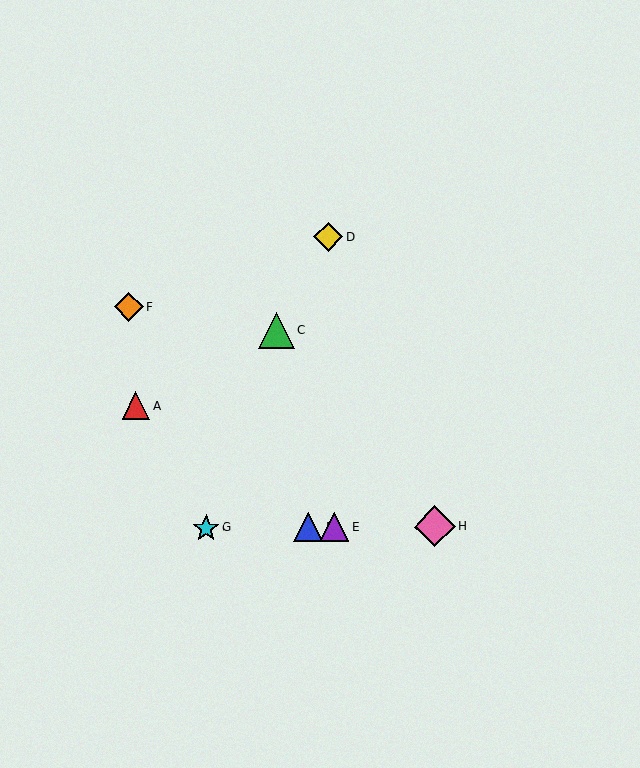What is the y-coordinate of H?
Object H is at y≈527.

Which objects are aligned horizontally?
Objects B, E, G, H are aligned horizontally.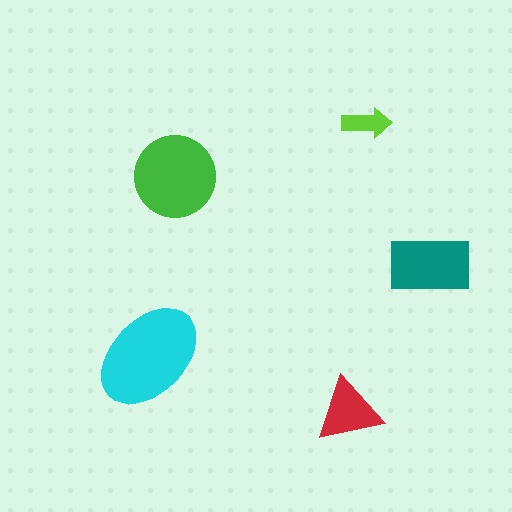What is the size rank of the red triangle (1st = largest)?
4th.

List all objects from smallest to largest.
The lime arrow, the red triangle, the teal rectangle, the green circle, the cyan ellipse.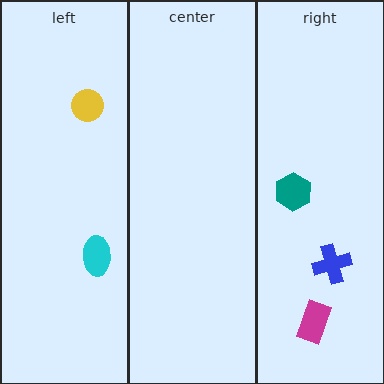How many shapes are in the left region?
2.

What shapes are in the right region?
The teal hexagon, the magenta rectangle, the blue cross.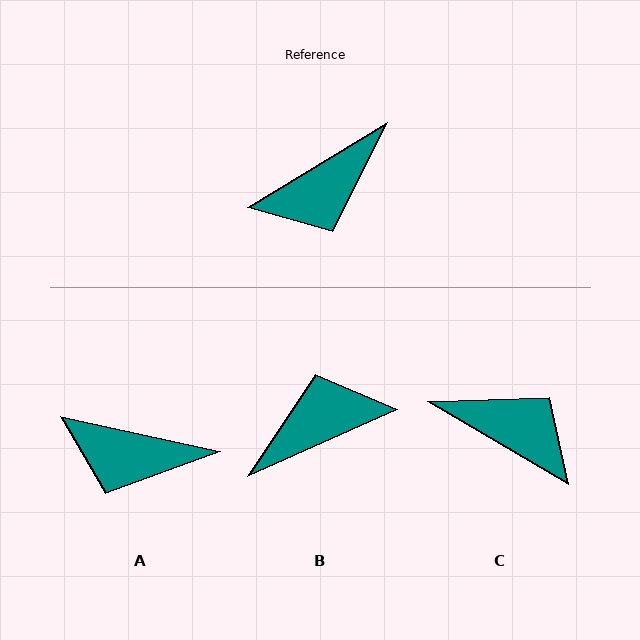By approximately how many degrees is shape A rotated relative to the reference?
Approximately 43 degrees clockwise.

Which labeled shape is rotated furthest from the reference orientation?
B, about 173 degrees away.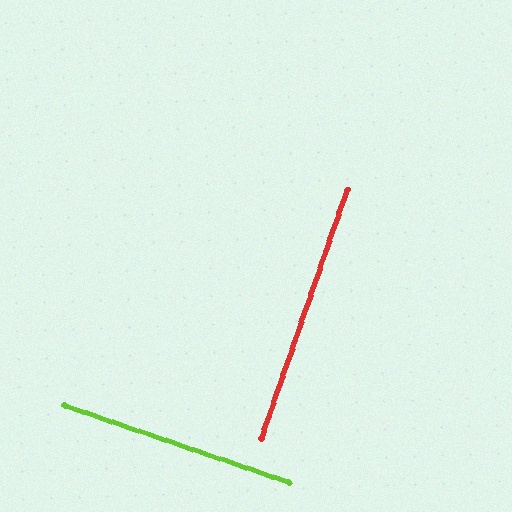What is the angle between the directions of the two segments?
Approximately 90 degrees.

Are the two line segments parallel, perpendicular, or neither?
Perpendicular — they meet at approximately 90°.